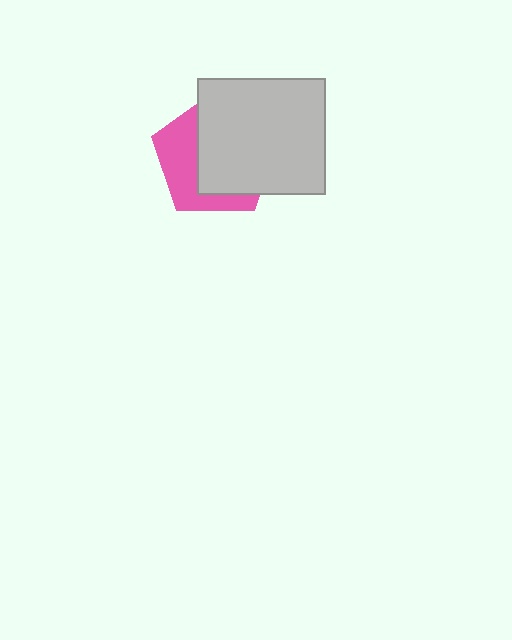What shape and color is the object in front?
The object in front is a light gray rectangle.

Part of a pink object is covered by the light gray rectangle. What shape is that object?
It is a pentagon.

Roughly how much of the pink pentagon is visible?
A small part of it is visible (roughly 40%).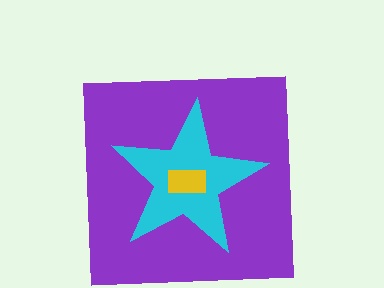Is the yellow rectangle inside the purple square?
Yes.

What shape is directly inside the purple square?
The cyan star.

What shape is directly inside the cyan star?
The yellow rectangle.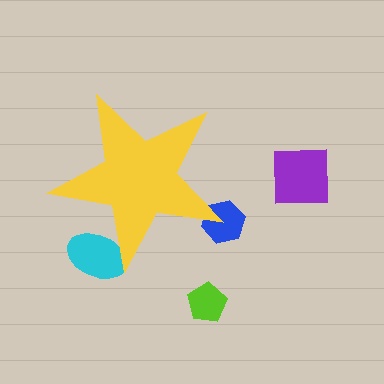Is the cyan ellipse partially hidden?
Yes, the cyan ellipse is partially hidden behind the yellow star.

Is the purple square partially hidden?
No, the purple square is fully visible.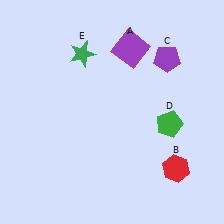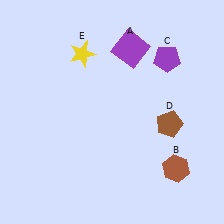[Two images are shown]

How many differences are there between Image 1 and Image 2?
There are 3 differences between the two images.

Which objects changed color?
B changed from red to brown. D changed from green to brown. E changed from green to yellow.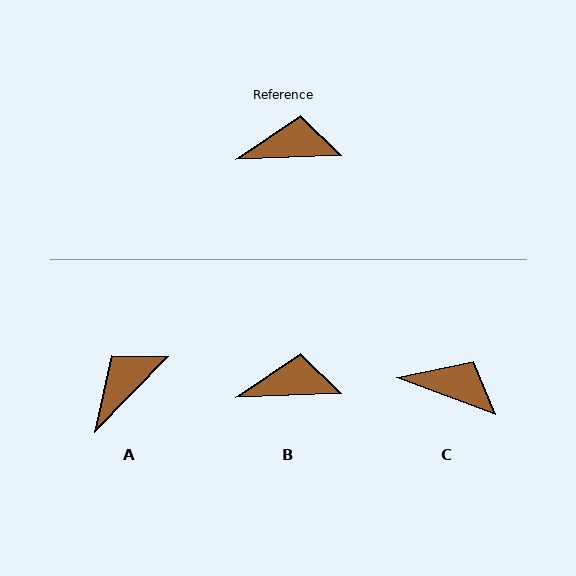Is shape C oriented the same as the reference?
No, it is off by about 23 degrees.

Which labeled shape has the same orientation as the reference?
B.